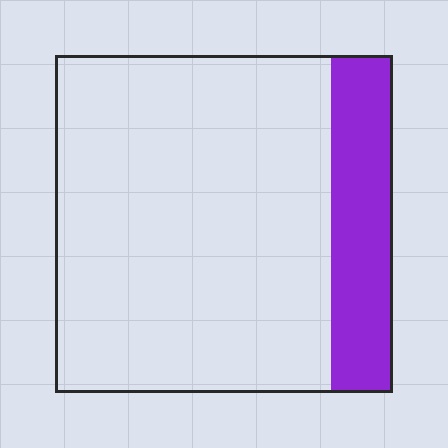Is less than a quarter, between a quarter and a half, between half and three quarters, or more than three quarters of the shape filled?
Less than a quarter.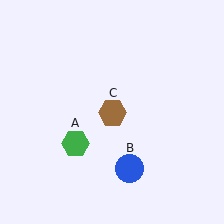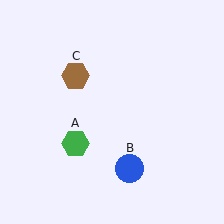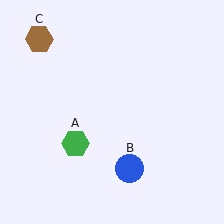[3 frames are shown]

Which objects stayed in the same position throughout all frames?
Green hexagon (object A) and blue circle (object B) remained stationary.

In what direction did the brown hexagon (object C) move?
The brown hexagon (object C) moved up and to the left.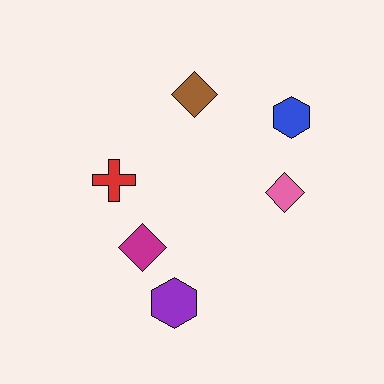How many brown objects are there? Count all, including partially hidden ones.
There is 1 brown object.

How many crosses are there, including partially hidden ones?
There is 1 cross.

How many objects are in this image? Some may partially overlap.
There are 6 objects.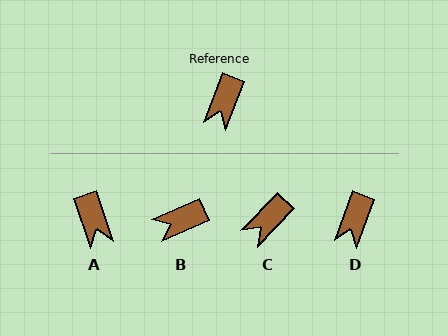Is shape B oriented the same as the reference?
No, it is off by about 46 degrees.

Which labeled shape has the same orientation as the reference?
D.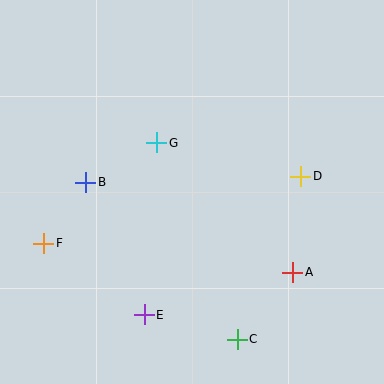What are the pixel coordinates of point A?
Point A is at (293, 272).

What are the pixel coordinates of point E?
Point E is at (144, 315).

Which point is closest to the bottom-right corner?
Point A is closest to the bottom-right corner.